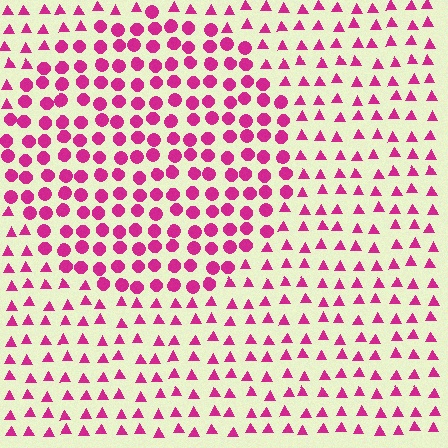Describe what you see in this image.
The image is filled with small magenta elements arranged in a uniform grid. A circle-shaped region contains circles, while the surrounding area contains triangles. The boundary is defined purely by the change in element shape.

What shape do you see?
I see a circle.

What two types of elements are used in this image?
The image uses circles inside the circle region and triangles outside it.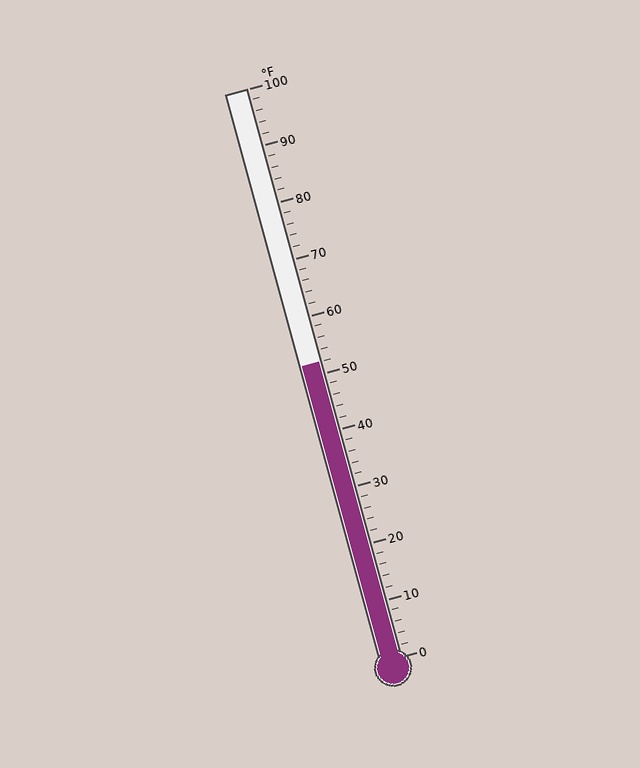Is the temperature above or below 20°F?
The temperature is above 20°F.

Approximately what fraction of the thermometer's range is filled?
The thermometer is filled to approximately 50% of its range.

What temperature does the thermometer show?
The thermometer shows approximately 52°F.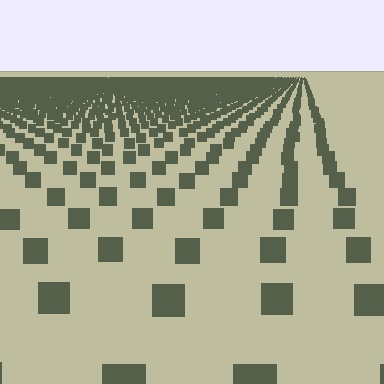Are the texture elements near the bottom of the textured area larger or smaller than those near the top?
Larger. Near the bottom, elements are closer to the viewer and appear at a bigger on-screen size.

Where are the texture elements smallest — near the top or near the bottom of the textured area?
Near the top.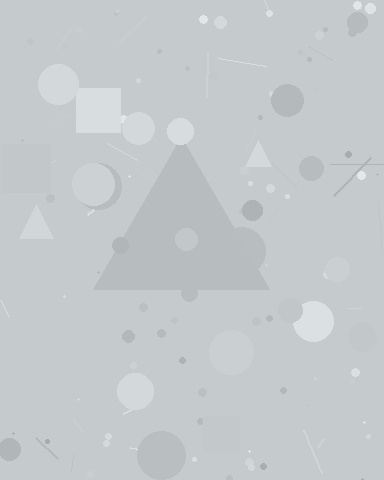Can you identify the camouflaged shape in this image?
The camouflaged shape is a triangle.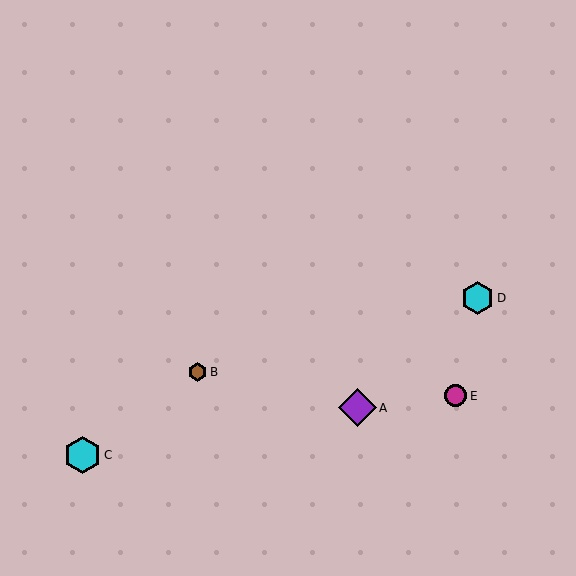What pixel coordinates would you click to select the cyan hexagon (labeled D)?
Click at (477, 298) to select the cyan hexagon D.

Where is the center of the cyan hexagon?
The center of the cyan hexagon is at (82, 455).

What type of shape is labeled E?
Shape E is a magenta circle.